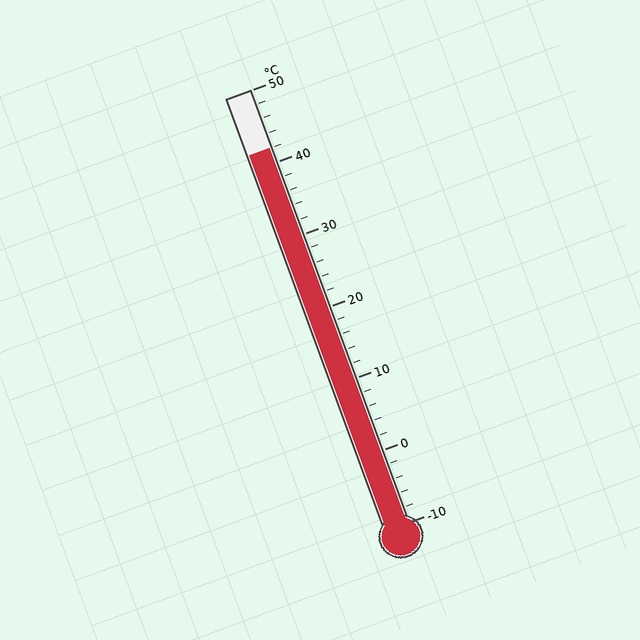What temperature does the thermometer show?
The thermometer shows approximately 42°C.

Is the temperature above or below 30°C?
The temperature is above 30°C.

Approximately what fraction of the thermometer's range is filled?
The thermometer is filled to approximately 85% of its range.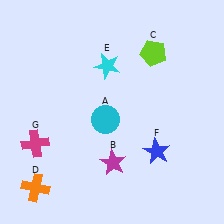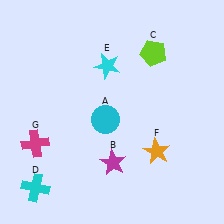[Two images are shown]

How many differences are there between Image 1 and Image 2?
There are 2 differences between the two images.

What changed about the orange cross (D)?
In Image 1, D is orange. In Image 2, it changed to cyan.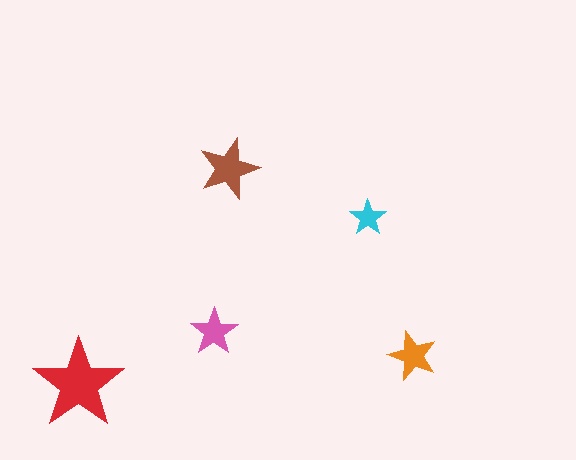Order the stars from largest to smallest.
the red one, the brown one, the orange one, the pink one, the cyan one.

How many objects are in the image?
There are 5 objects in the image.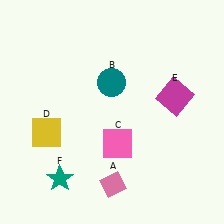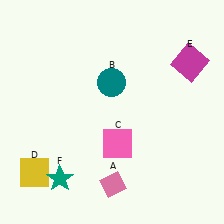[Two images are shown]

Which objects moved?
The objects that moved are: the yellow square (D), the magenta square (E).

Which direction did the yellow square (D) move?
The yellow square (D) moved down.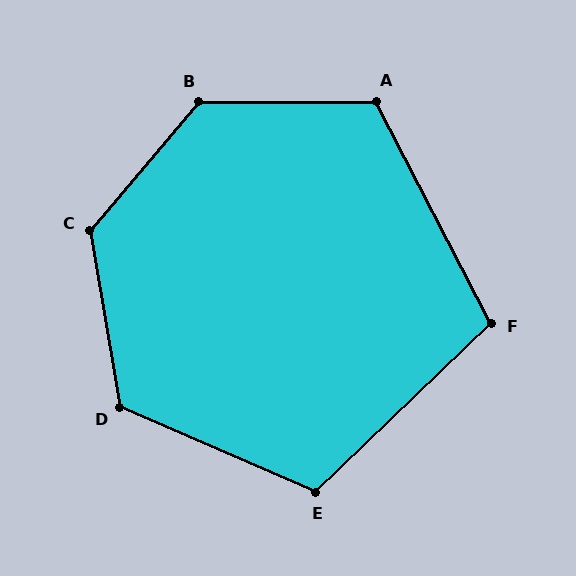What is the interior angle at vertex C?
Approximately 130 degrees (obtuse).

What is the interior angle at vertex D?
Approximately 123 degrees (obtuse).